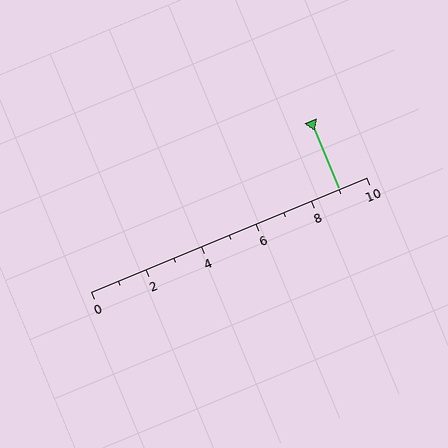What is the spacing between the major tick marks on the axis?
The major ticks are spaced 2 apart.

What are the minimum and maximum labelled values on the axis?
The axis runs from 0 to 10.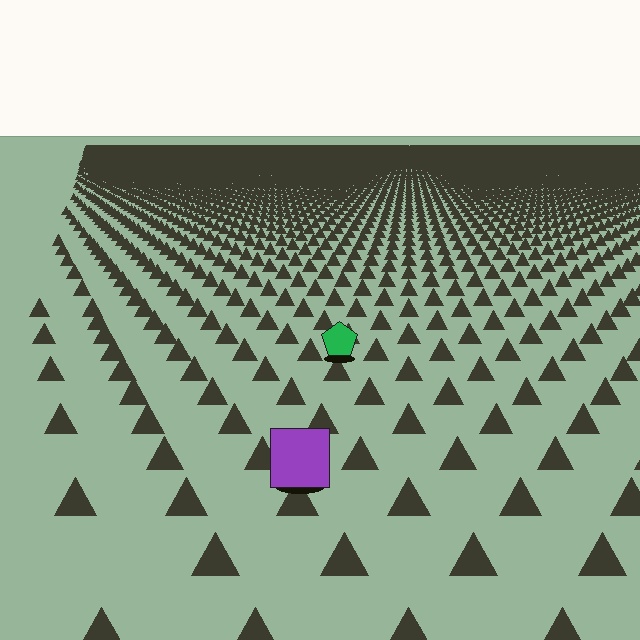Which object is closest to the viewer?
The purple square is closest. The texture marks near it are larger and more spread out.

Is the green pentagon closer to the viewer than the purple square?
No. The purple square is closer — you can tell from the texture gradient: the ground texture is coarser near it.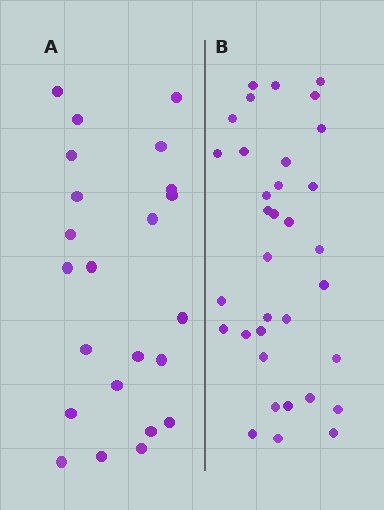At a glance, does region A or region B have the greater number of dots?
Region B (the right region) has more dots.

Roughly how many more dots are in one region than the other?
Region B has roughly 12 or so more dots than region A.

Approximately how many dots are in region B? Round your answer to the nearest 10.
About 30 dots. (The exact count is 34, which rounds to 30.)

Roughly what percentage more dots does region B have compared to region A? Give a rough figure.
About 50% more.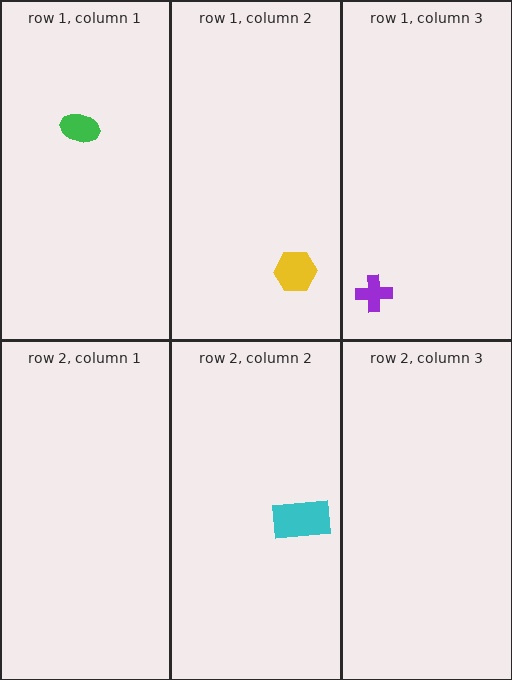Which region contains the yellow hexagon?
The row 1, column 2 region.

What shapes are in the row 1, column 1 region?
The green ellipse.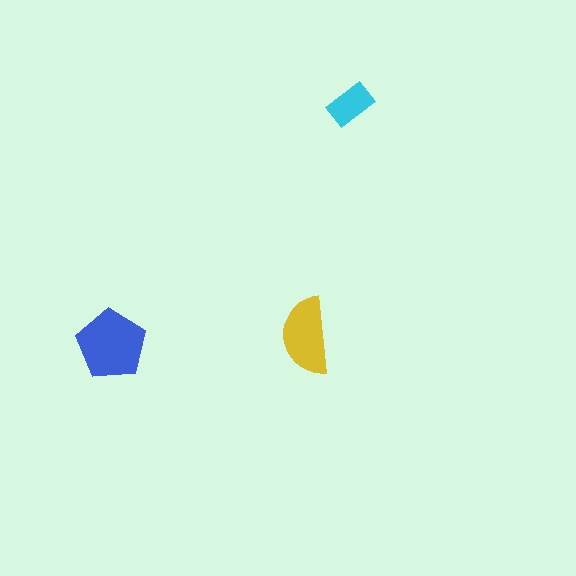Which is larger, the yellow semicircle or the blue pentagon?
The blue pentagon.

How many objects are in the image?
There are 3 objects in the image.